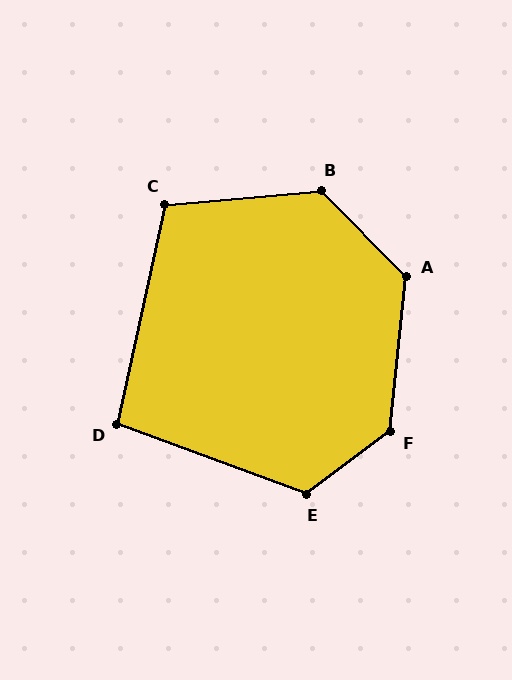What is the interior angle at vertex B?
Approximately 129 degrees (obtuse).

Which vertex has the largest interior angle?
F, at approximately 133 degrees.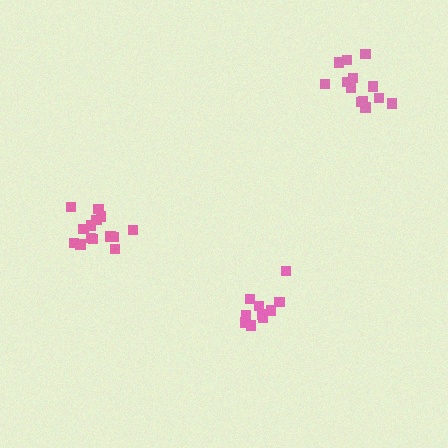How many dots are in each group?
Group 1: 14 dots, Group 2: 13 dots, Group 3: 10 dots (37 total).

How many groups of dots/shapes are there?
There are 3 groups.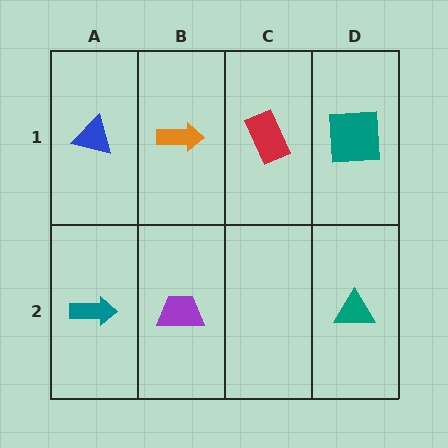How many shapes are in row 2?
3 shapes.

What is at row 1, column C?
A red rectangle.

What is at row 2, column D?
A teal triangle.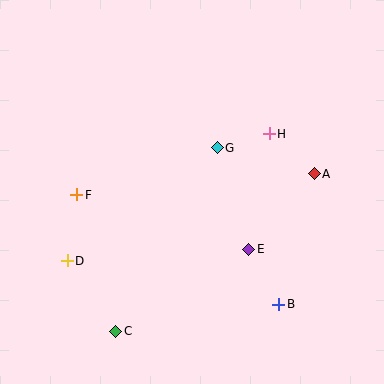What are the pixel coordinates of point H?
Point H is at (269, 134).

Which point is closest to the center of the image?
Point G at (217, 148) is closest to the center.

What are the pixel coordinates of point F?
Point F is at (77, 195).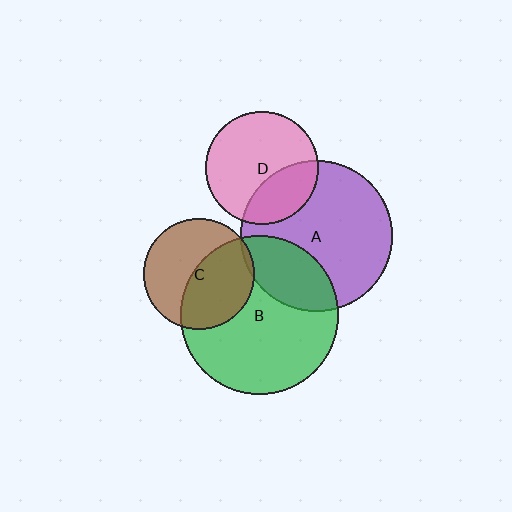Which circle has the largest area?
Circle B (green).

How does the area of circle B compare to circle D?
Approximately 2.0 times.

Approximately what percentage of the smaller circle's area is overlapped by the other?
Approximately 50%.